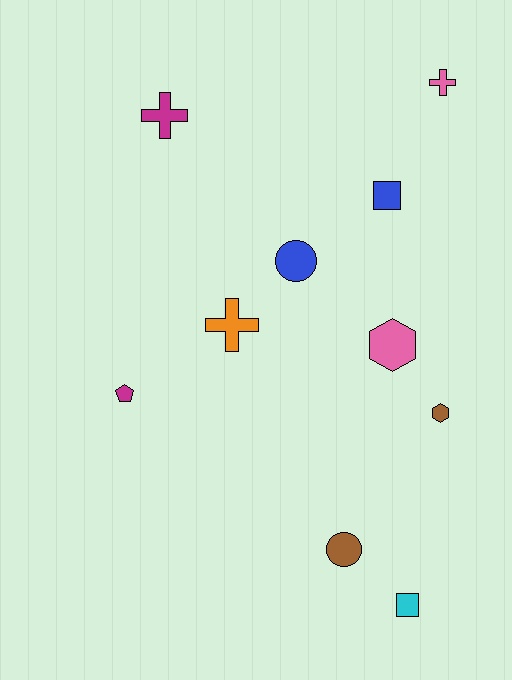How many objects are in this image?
There are 10 objects.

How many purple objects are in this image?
There are no purple objects.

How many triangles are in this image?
There are no triangles.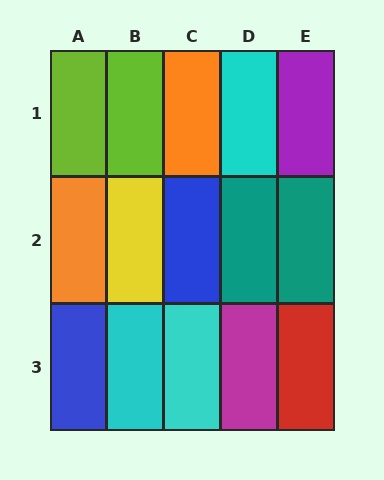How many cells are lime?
2 cells are lime.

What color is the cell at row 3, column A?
Blue.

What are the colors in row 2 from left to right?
Orange, yellow, blue, teal, teal.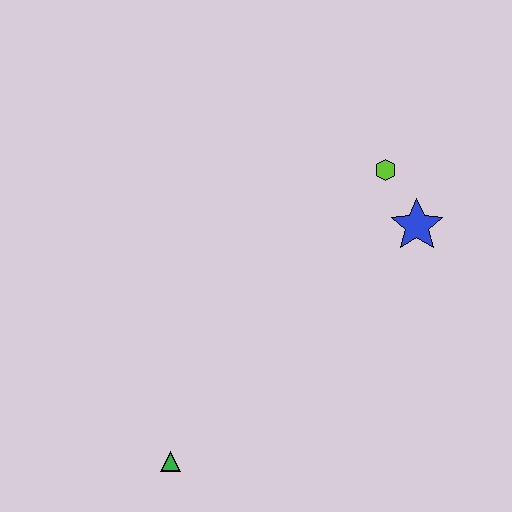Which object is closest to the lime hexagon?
The blue star is closest to the lime hexagon.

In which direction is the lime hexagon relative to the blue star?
The lime hexagon is above the blue star.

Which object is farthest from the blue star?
The green triangle is farthest from the blue star.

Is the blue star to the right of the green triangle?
Yes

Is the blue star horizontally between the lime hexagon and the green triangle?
No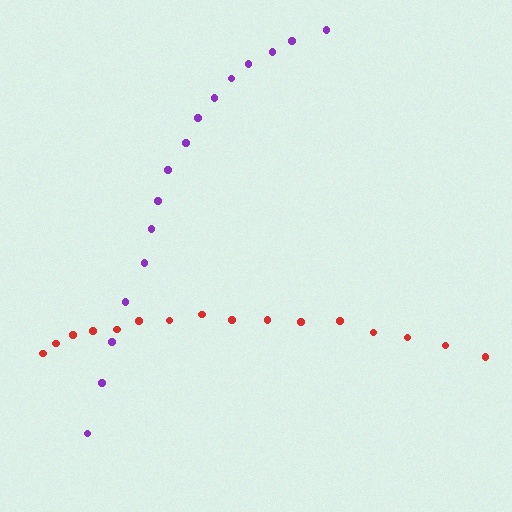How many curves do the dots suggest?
There are 2 distinct paths.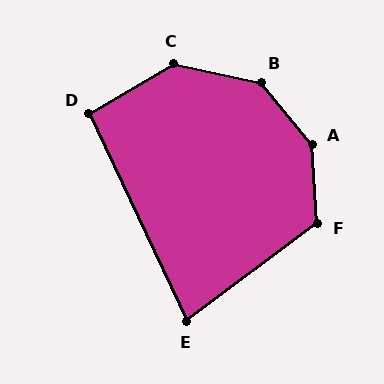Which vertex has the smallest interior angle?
E, at approximately 79 degrees.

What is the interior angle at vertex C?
Approximately 137 degrees (obtuse).